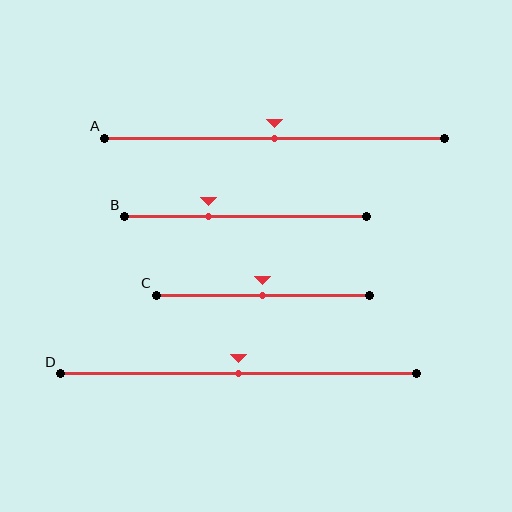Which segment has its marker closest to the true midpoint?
Segment A has its marker closest to the true midpoint.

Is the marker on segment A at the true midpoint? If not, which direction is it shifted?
Yes, the marker on segment A is at the true midpoint.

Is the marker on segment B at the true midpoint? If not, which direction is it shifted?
No, the marker on segment B is shifted to the left by about 15% of the segment length.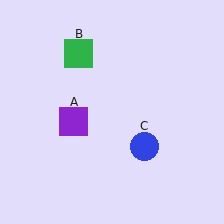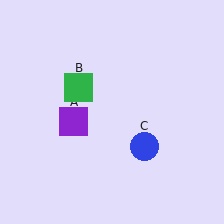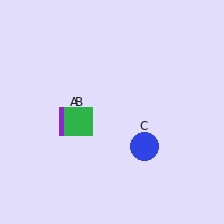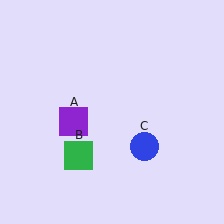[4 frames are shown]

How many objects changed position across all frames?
1 object changed position: green square (object B).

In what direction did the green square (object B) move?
The green square (object B) moved down.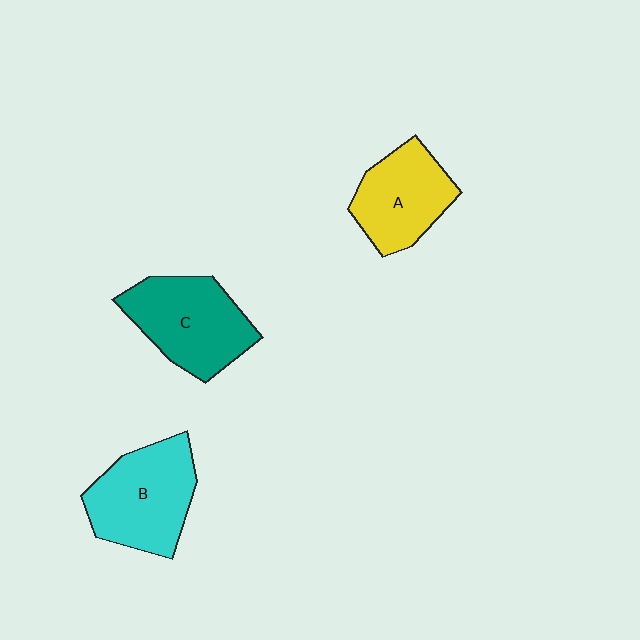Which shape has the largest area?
Shape B (cyan).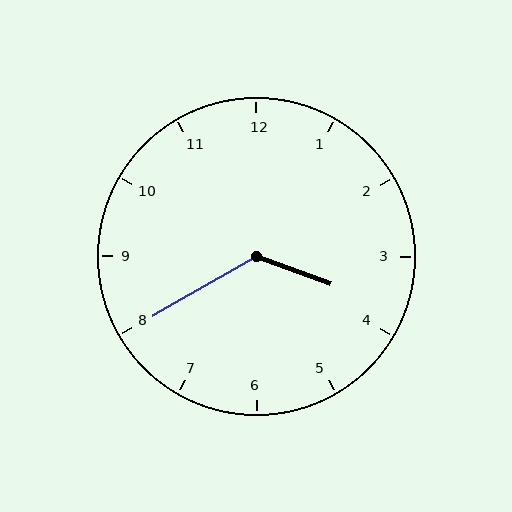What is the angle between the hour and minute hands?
Approximately 130 degrees.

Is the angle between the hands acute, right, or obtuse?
It is obtuse.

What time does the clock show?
3:40.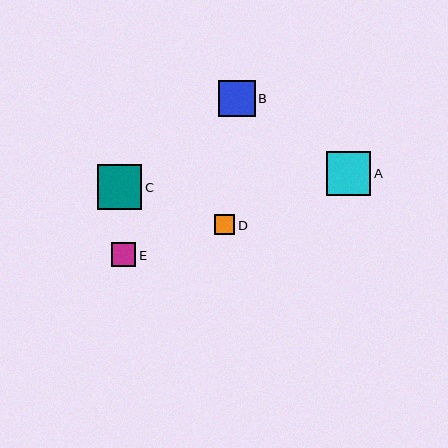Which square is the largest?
Square A is the largest with a size of approximately 45 pixels.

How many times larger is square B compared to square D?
Square B is approximately 1.8 times the size of square D.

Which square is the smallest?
Square D is the smallest with a size of approximately 20 pixels.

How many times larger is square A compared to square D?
Square A is approximately 2.2 times the size of square D.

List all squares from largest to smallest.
From largest to smallest: A, C, B, E, D.